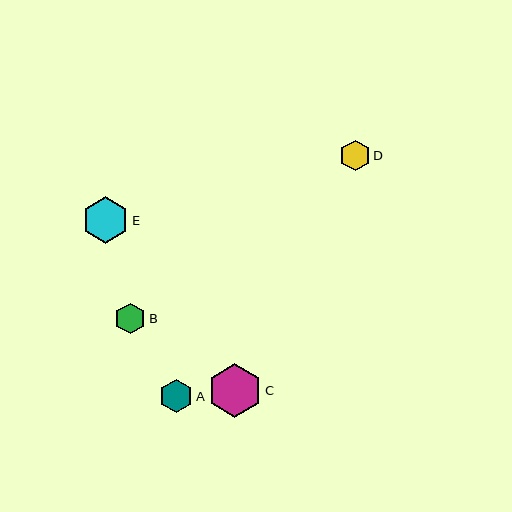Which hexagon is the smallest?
Hexagon D is the smallest with a size of approximately 31 pixels.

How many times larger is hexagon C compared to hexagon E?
Hexagon C is approximately 1.2 times the size of hexagon E.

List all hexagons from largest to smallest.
From largest to smallest: C, E, A, B, D.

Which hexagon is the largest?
Hexagon C is the largest with a size of approximately 54 pixels.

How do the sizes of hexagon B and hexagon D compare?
Hexagon B and hexagon D are approximately the same size.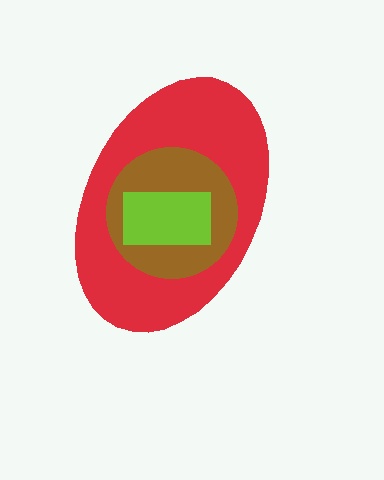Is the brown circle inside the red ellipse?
Yes.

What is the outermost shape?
The red ellipse.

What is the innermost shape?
The lime rectangle.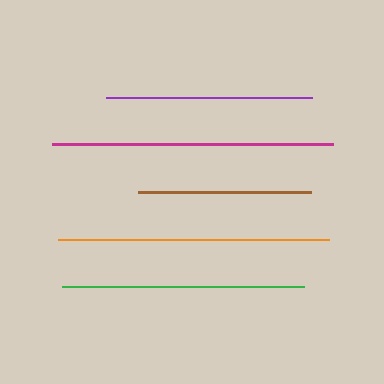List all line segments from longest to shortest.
From longest to shortest: magenta, orange, green, purple, brown.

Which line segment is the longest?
The magenta line is the longest at approximately 282 pixels.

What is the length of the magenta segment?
The magenta segment is approximately 282 pixels long.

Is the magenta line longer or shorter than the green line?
The magenta line is longer than the green line.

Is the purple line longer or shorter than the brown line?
The purple line is longer than the brown line.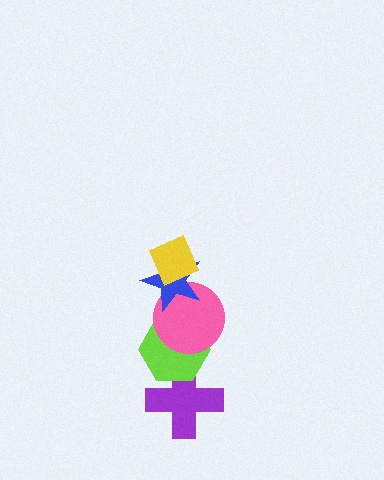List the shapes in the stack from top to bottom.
From top to bottom: the yellow diamond, the blue star, the pink circle, the lime hexagon, the purple cross.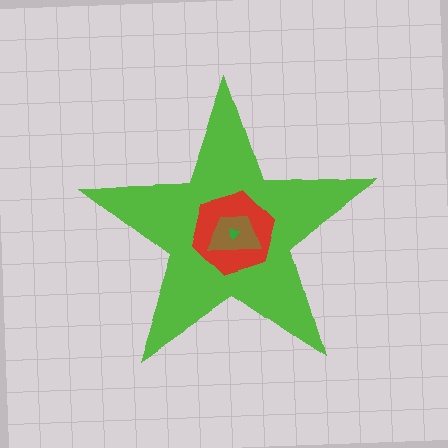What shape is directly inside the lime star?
The red hexagon.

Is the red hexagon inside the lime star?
Yes.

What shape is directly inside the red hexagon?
The brown trapezoid.